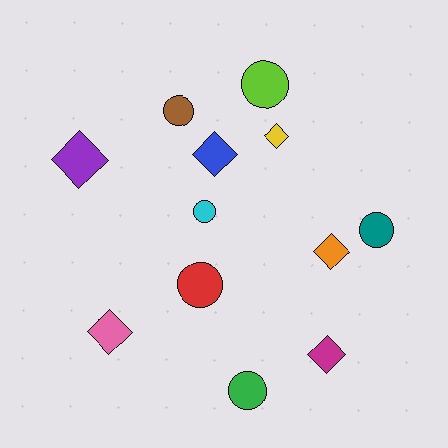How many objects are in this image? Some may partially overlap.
There are 12 objects.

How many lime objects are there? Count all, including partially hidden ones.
There is 1 lime object.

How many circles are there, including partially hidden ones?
There are 6 circles.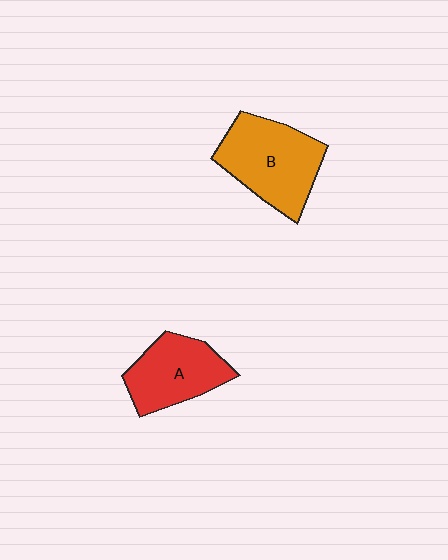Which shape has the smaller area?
Shape A (red).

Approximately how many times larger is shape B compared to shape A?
Approximately 1.3 times.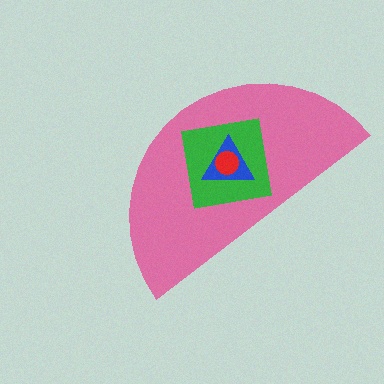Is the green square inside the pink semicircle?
Yes.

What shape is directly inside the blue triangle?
The red circle.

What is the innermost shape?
The red circle.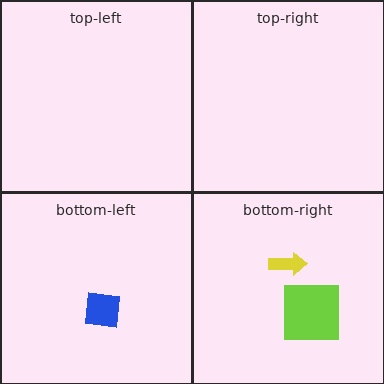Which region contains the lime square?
The bottom-right region.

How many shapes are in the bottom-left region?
1.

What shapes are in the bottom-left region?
The blue square.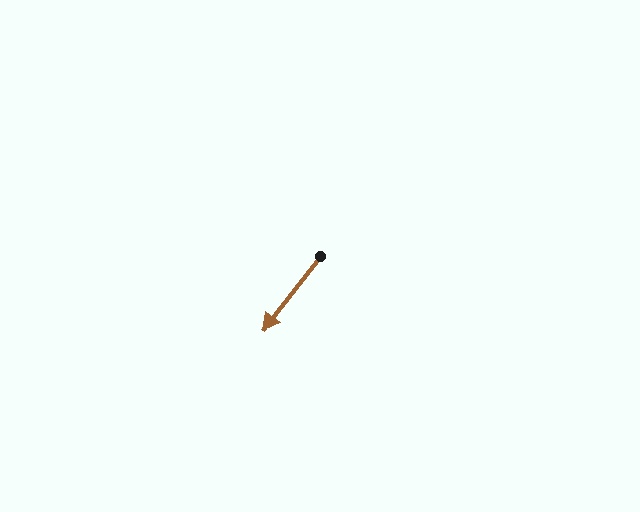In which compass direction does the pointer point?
Southwest.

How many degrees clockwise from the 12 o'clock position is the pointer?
Approximately 217 degrees.